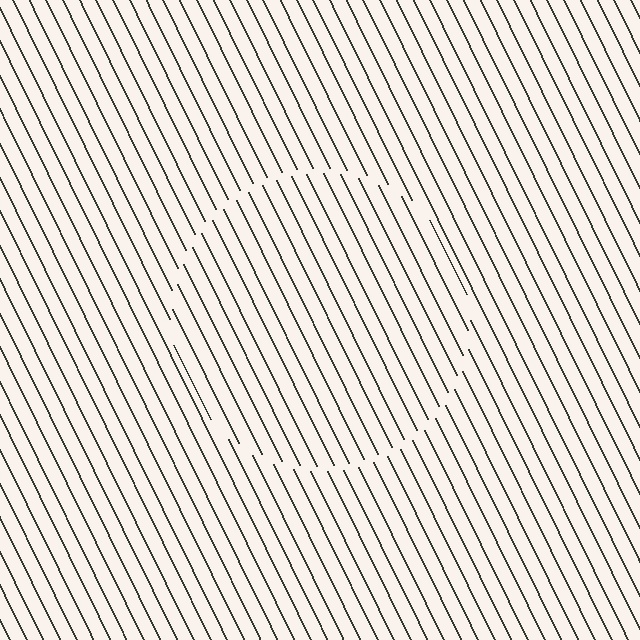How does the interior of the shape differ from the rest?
The interior of the shape contains the same grating, shifted by half a period — the contour is defined by the phase discontinuity where line-ends from the inner and outer gratings abut.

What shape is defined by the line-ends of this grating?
An illusory circle. The interior of the shape contains the same grating, shifted by half a period — the contour is defined by the phase discontinuity where line-ends from the inner and outer gratings abut.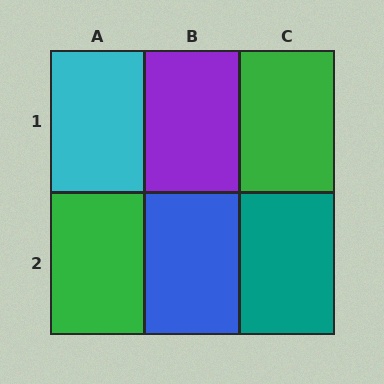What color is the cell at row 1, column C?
Green.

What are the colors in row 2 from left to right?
Green, blue, teal.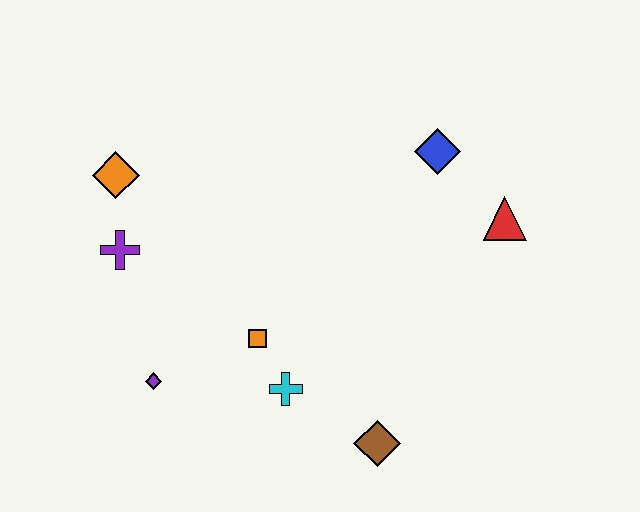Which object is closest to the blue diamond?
The red triangle is closest to the blue diamond.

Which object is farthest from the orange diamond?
The red triangle is farthest from the orange diamond.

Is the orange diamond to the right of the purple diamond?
No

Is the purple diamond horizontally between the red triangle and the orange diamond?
Yes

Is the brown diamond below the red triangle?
Yes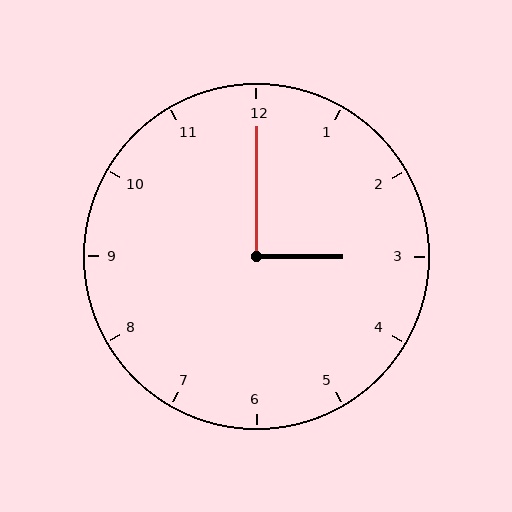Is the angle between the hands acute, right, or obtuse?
It is right.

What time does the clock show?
3:00.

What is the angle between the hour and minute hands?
Approximately 90 degrees.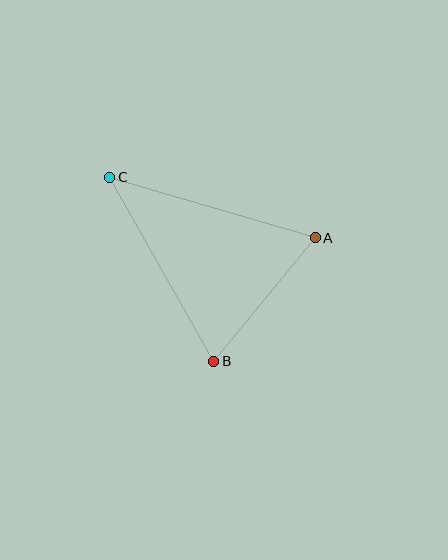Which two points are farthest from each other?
Points A and C are farthest from each other.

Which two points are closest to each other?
Points A and B are closest to each other.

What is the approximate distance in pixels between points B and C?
The distance between B and C is approximately 212 pixels.